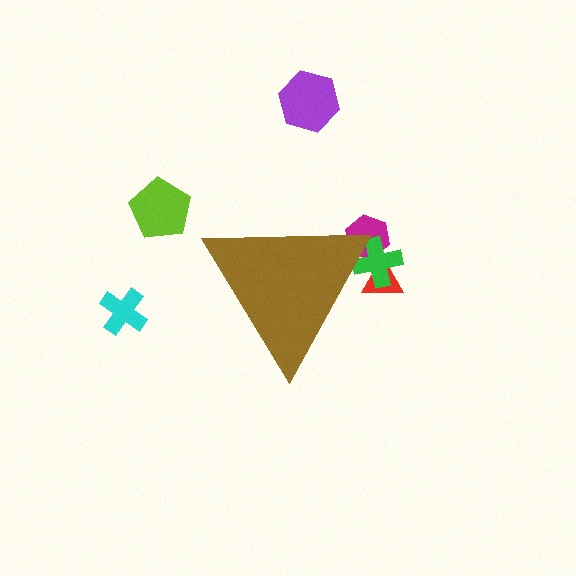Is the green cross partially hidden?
Yes, the green cross is partially hidden behind the brown triangle.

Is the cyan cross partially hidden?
No, the cyan cross is fully visible.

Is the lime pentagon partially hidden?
No, the lime pentagon is fully visible.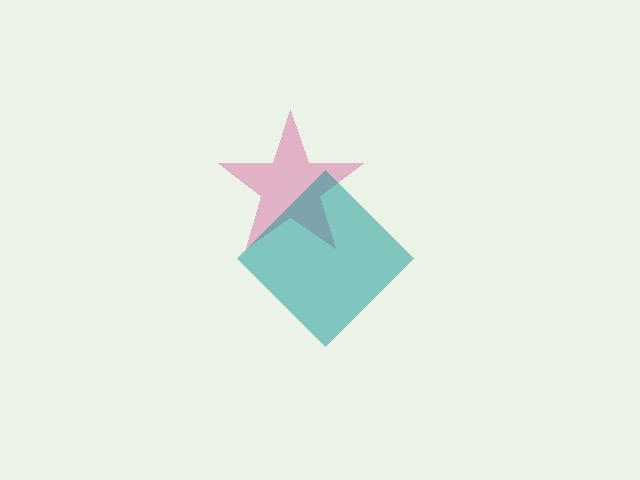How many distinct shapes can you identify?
There are 2 distinct shapes: a pink star, a teal diamond.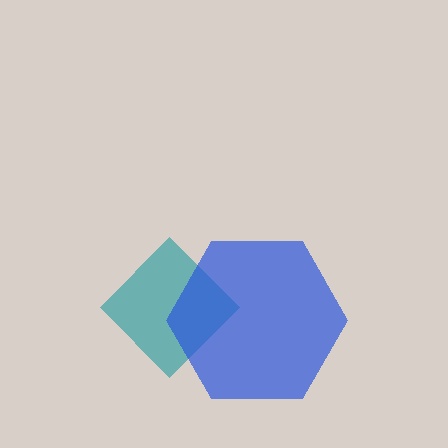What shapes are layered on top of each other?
The layered shapes are: a teal diamond, a blue hexagon.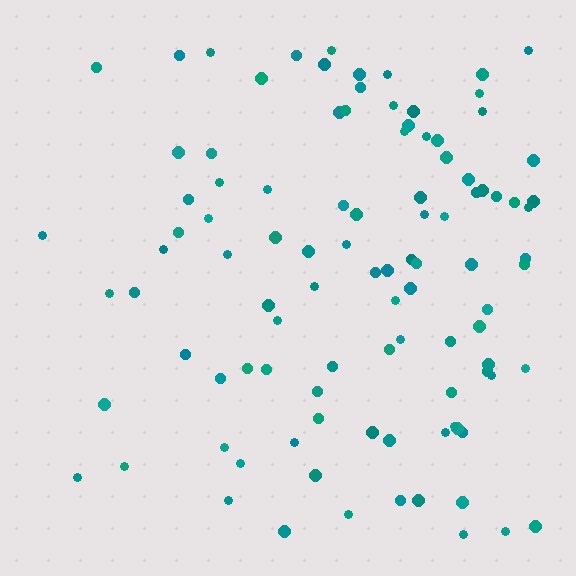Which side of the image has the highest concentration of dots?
The right.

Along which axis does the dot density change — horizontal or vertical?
Horizontal.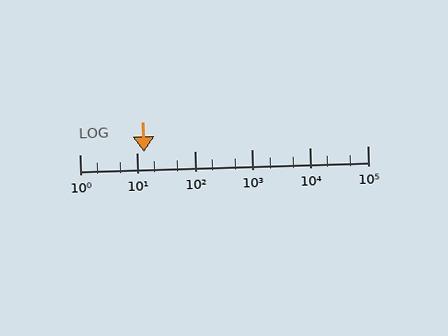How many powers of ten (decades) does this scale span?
The scale spans 5 decades, from 1 to 100000.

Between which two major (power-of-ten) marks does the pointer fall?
The pointer is between 10 and 100.